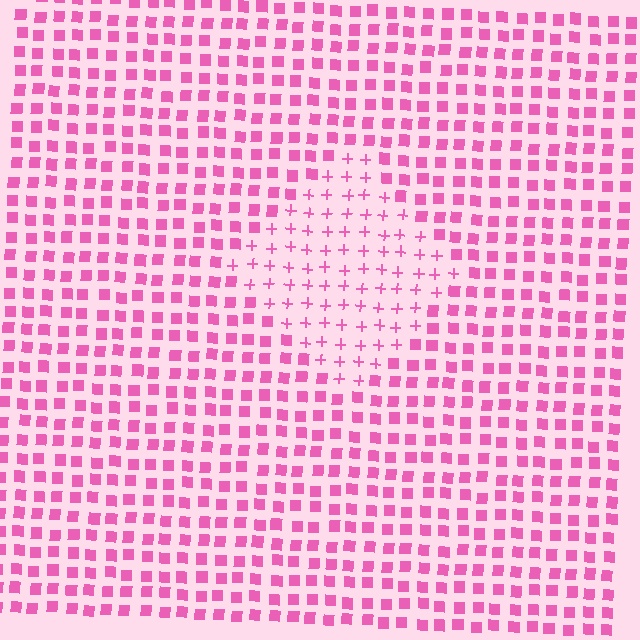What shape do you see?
I see a diamond.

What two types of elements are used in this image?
The image uses plus signs inside the diamond region and squares outside it.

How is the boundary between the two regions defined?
The boundary is defined by a change in element shape: plus signs inside vs. squares outside. All elements share the same color and spacing.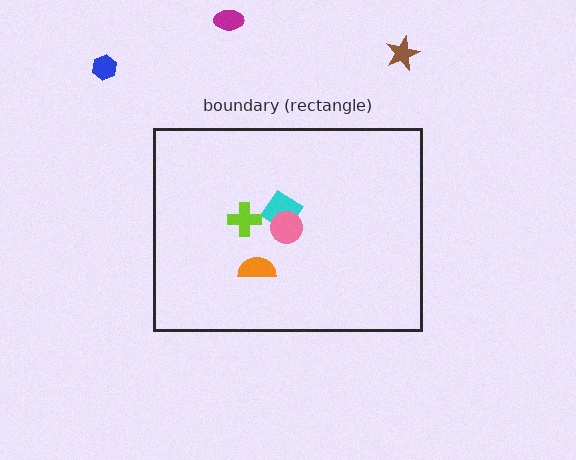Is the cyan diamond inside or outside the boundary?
Inside.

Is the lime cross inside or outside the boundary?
Inside.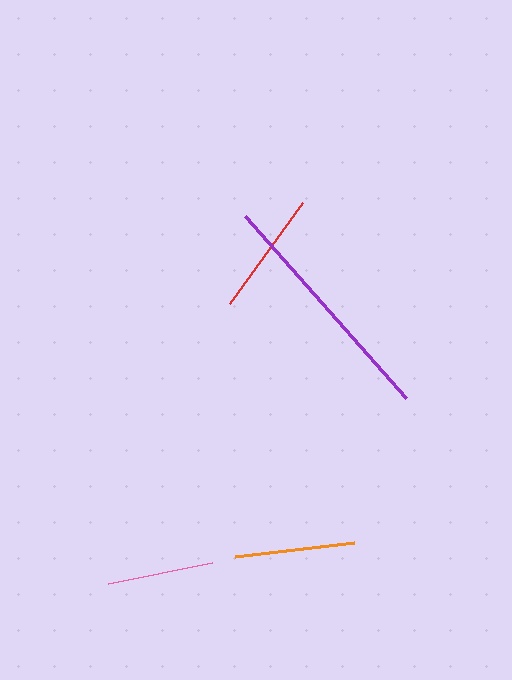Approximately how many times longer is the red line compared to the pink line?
The red line is approximately 1.2 times the length of the pink line.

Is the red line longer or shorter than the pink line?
The red line is longer than the pink line.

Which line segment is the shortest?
The pink line is the shortest at approximately 106 pixels.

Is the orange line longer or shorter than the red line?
The red line is longer than the orange line.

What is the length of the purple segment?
The purple segment is approximately 243 pixels long.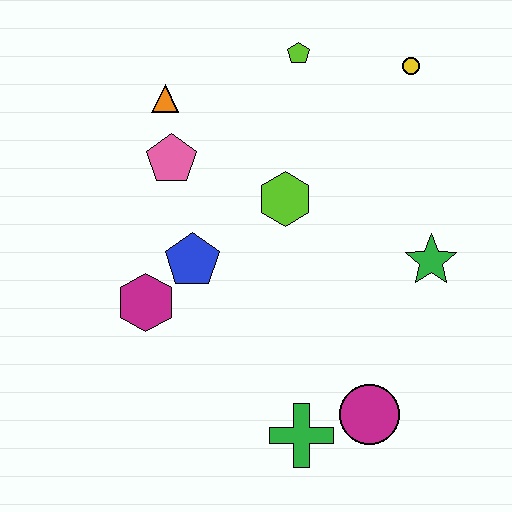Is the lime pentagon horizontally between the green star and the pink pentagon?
Yes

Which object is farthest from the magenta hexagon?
The yellow circle is farthest from the magenta hexagon.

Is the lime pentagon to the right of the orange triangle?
Yes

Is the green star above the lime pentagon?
No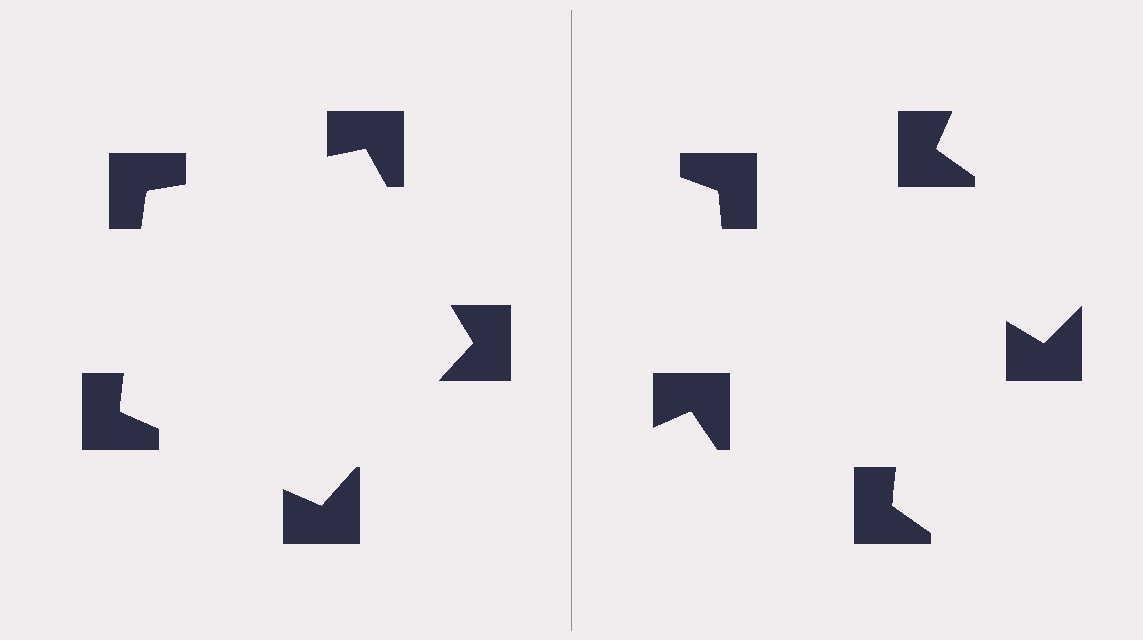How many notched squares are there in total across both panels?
10 — 5 on each side.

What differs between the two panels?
The notched squares are positioned identically on both sides; only the wedge orientations differ. On the left they align to a pentagon; on the right they are misaligned.